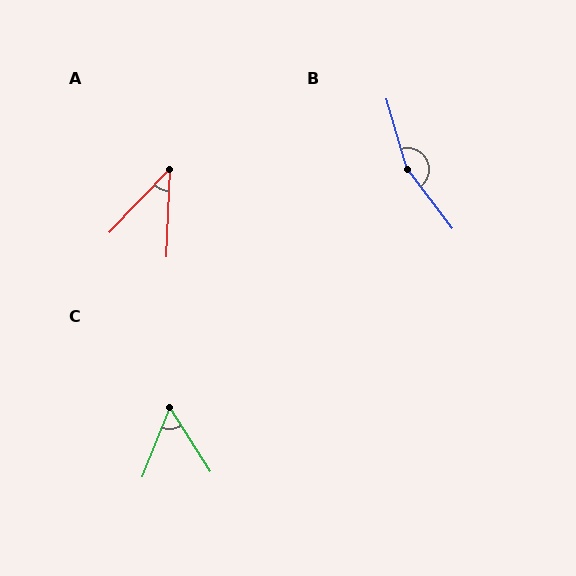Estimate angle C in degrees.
Approximately 54 degrees.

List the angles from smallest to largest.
A (41°), C (54°), B (159°).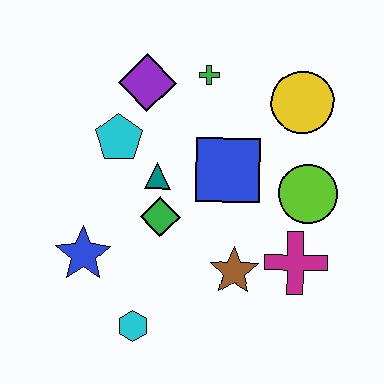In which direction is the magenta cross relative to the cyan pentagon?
The magenta cross is to the right of the cyan pentagon.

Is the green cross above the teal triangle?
Yes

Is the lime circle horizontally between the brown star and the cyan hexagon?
No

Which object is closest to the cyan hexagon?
The blue star is closest to the cyan hexagon.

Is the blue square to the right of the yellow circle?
No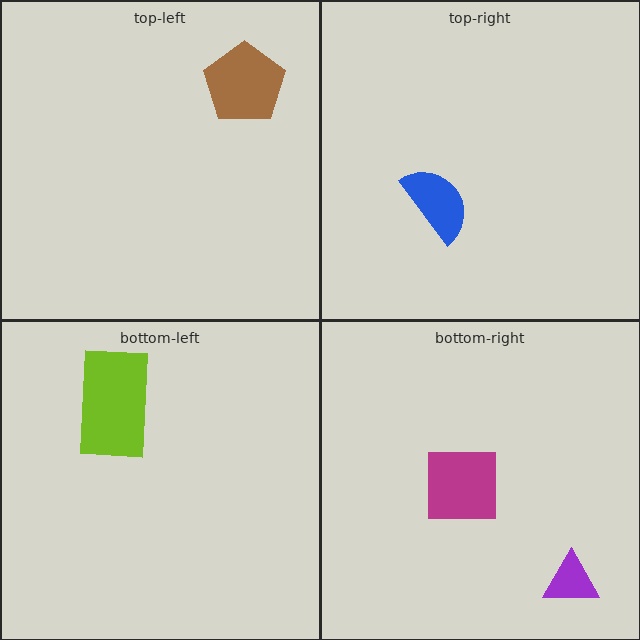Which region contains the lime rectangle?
The bottom-left region.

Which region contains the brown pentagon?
The top-left region.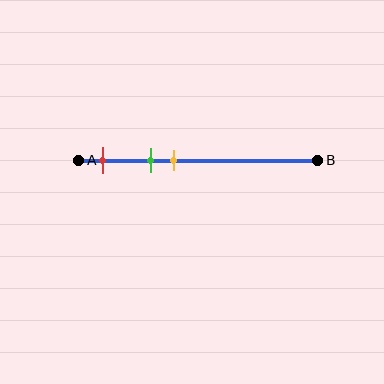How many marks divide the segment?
There are 3 marks dividing the segment.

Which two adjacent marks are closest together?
The green and yellow marks are the closest adjacent pair.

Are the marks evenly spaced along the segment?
Yes, the marks are approximately evenly spaced.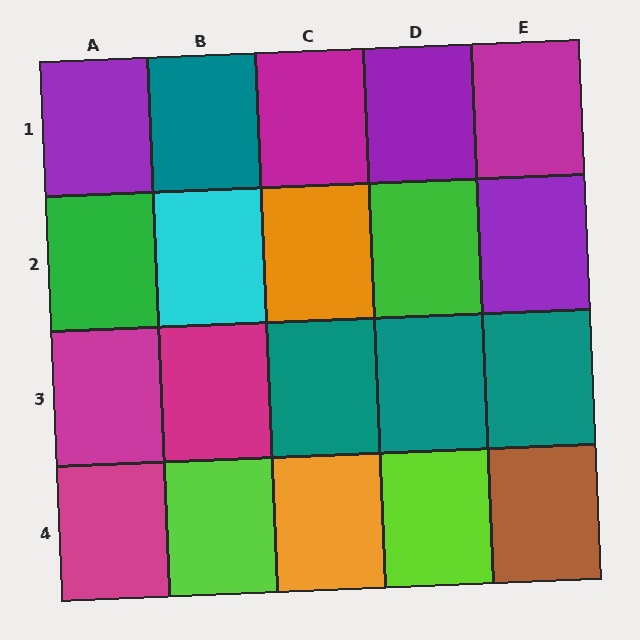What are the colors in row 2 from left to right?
Green, cyan, orange, green, purple.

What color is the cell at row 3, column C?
Teal.